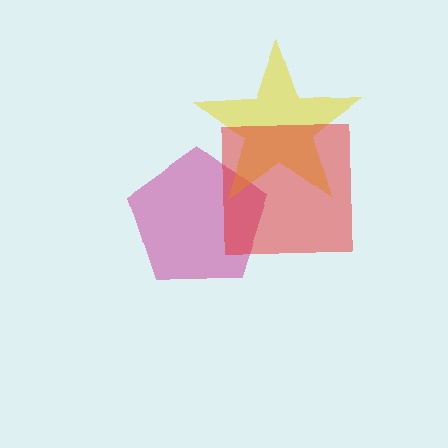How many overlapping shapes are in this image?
There are 3 overlapping shapes in the image.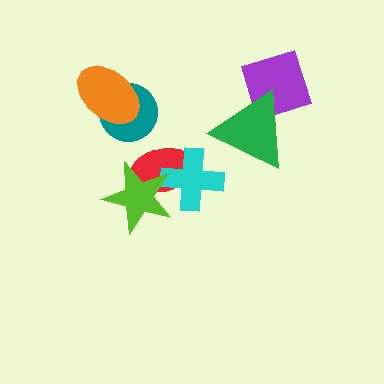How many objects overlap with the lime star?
2 objects overlap with the lime star.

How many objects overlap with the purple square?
1 object overlaps with the purple square.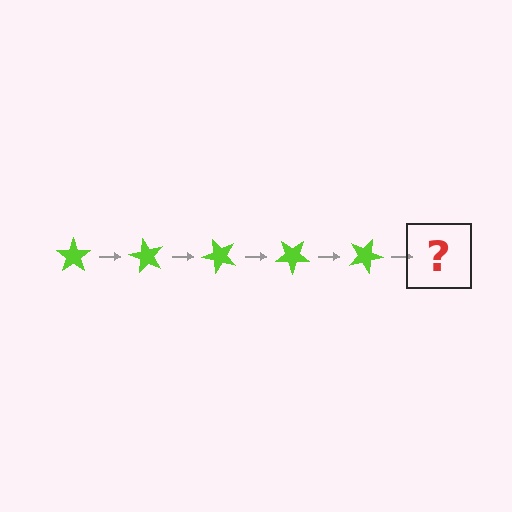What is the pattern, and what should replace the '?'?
The pattern is that the star rotates 60 degrees each step. The '?' should be a lime star rotated 300 degrees.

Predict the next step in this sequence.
The next step is a lime star rotated 300 degrees.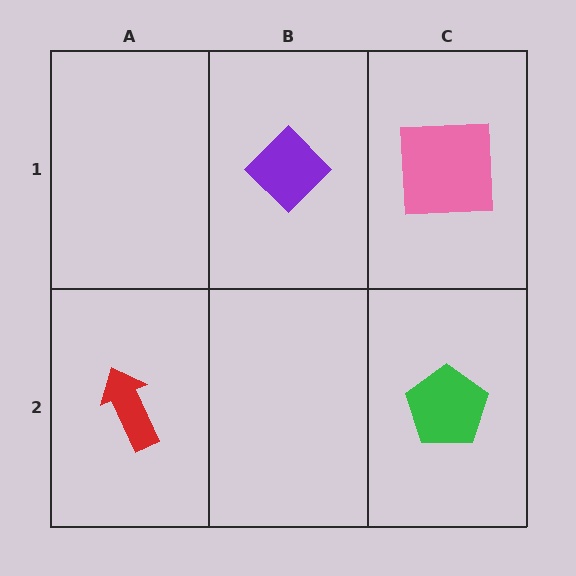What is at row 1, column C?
A pink square.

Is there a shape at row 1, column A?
No, that cell is empty.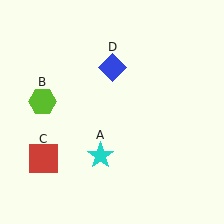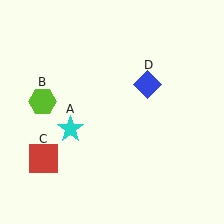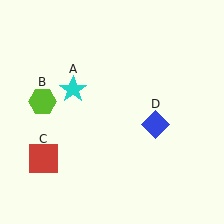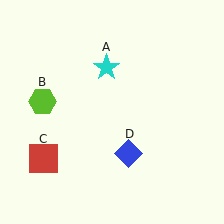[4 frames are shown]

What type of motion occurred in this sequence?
The cyan star (object A), blue diamond (object D) rotated clockwise around the center of the scene.